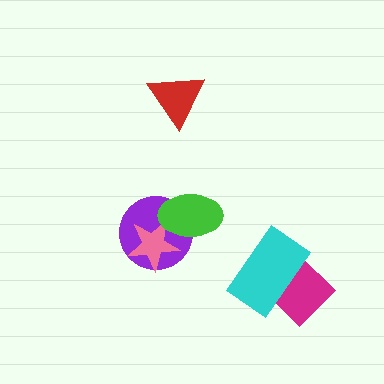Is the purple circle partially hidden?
Yes, it is partially covered by another shape.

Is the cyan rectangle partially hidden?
No, no other shape covers it.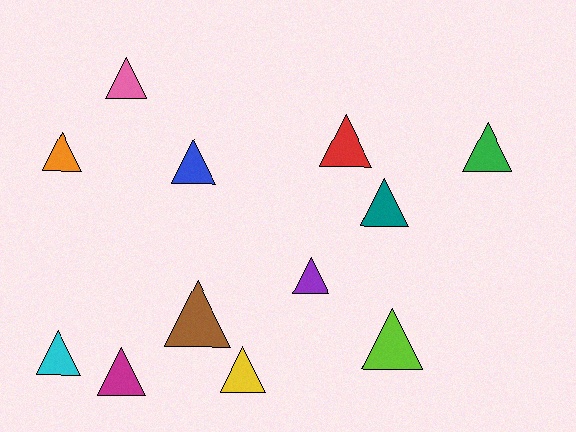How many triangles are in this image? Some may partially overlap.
There are 12 triangles.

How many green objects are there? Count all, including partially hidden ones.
There is 1 green object.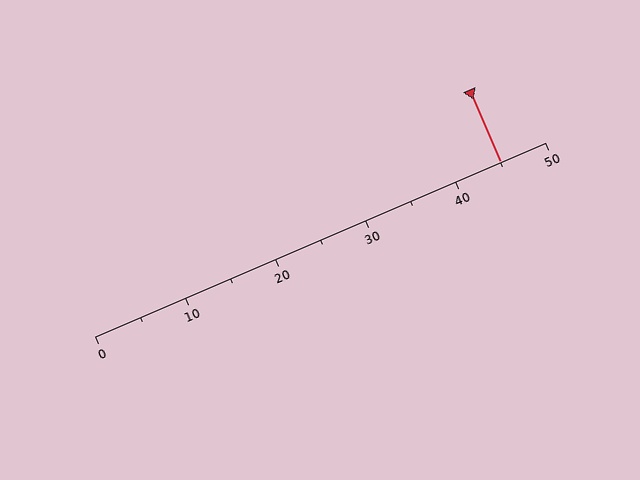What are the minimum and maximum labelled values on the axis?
The axis runs from 0 to 50.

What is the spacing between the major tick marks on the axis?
The major ticks are spaced 10 apart.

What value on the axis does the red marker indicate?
The marker indicates approximately 45.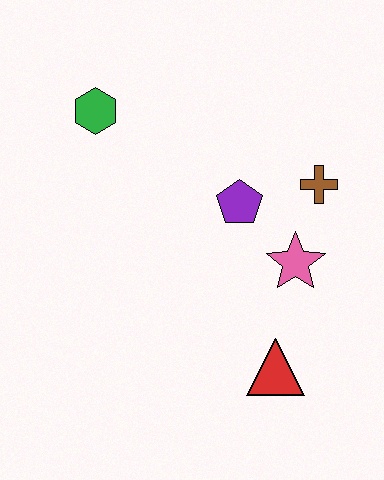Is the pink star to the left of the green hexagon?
No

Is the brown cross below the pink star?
No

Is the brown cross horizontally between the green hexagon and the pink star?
No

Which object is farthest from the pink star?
The green hexagon is farthest from the pink star.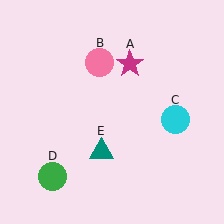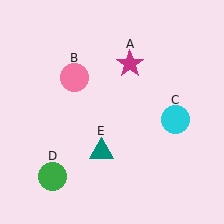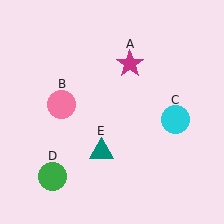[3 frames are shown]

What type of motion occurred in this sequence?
The pink circle (object B) rotated counterclockwise around the center of the scene.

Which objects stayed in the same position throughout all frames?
Magenta star (object A) and cyan circle (object C) and green circle (object D) and teal triangle (object E) remained stationary.